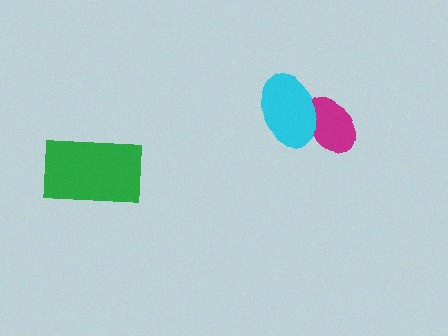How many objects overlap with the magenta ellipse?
1 object overlaps with the magenta ellipse.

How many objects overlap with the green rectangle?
0 objects overlap with the green rectangle.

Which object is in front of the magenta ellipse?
The cyan ellipse is in front of the magenta ellipse.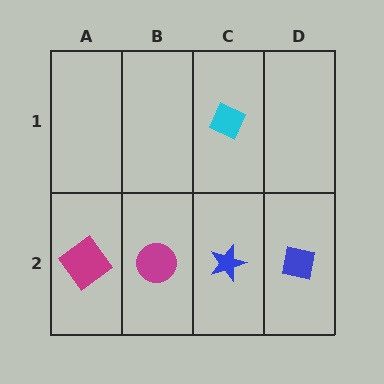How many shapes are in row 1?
1 shape.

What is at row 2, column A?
A magenta diamond.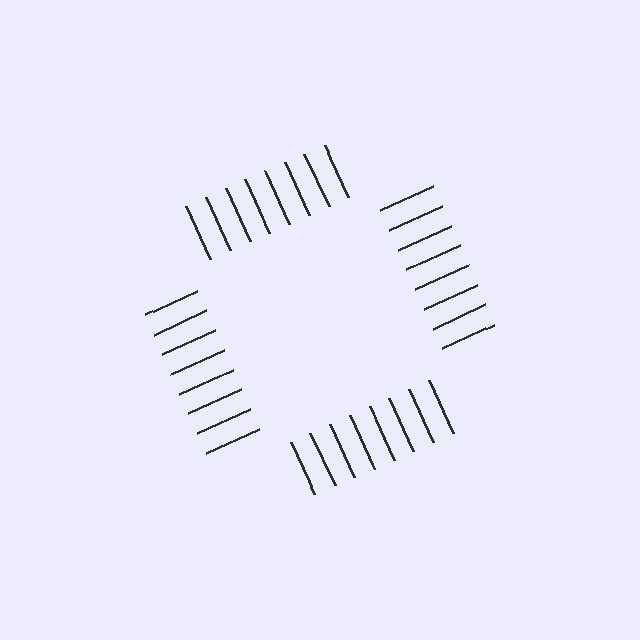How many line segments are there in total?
32 — 8 along each of the 4 edges.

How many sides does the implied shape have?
4 sides — the line-ends trace a square.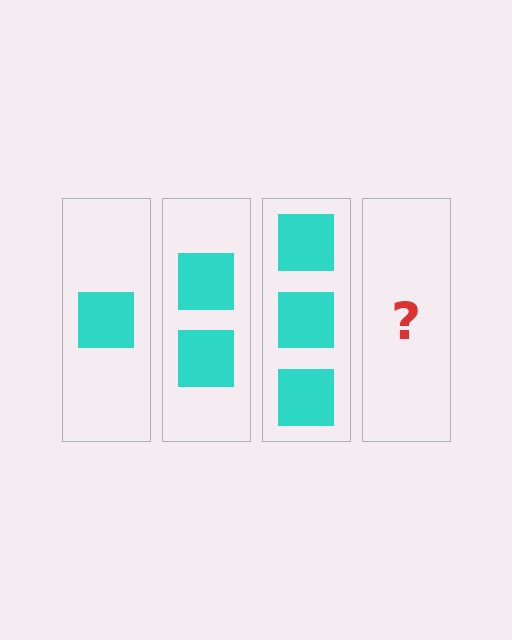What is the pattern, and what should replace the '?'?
The pattern is that each step adds one more square. The '?' should be 4 squares.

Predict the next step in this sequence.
The next step is 4 squares.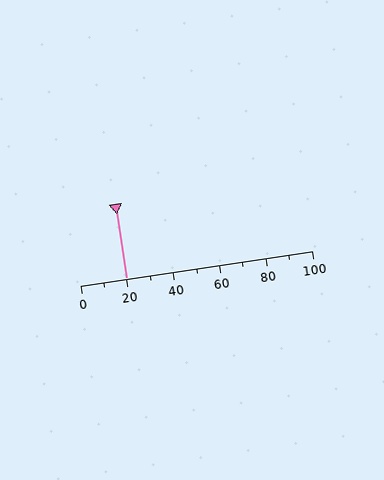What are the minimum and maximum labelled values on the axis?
The axis runs from 0 to 100.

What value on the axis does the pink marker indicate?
The marker indicates approximately 20.